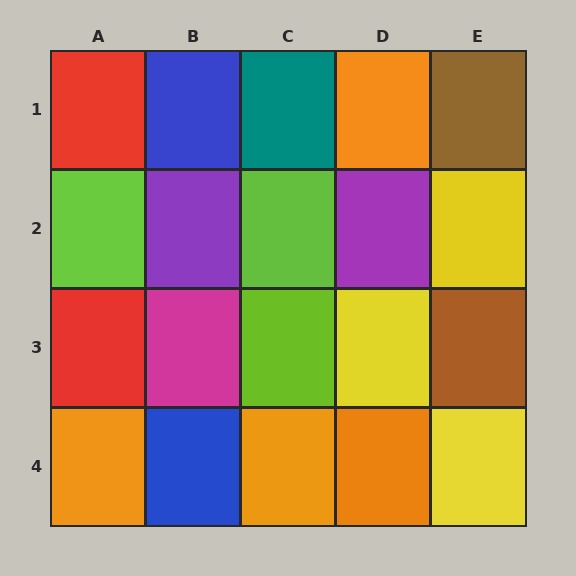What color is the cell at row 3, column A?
Red.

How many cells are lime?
3 cells are lime.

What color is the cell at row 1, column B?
Blue.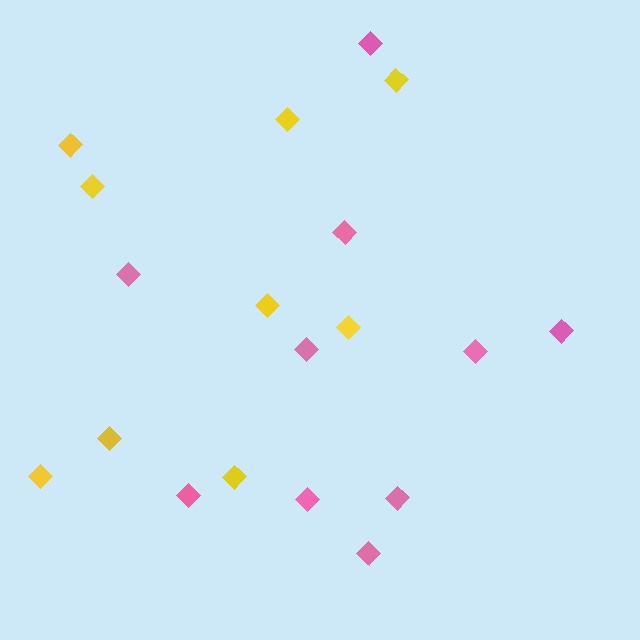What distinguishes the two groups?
There are 2 groups: one group of yellow diamonds (9) and one group of pink diamonds (10).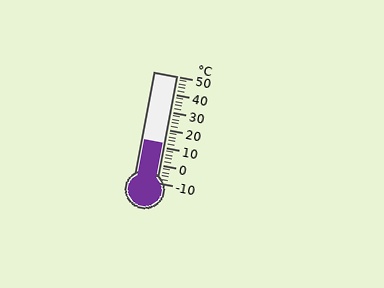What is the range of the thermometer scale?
The thermometer scale ranges from -10°C to 50°C.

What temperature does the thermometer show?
The thermometer shows approximately 12°C.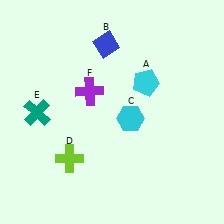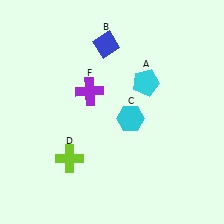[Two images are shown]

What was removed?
The teal cross (E) was removed in Image 2.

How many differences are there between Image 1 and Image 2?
There is 1 difference between the two images.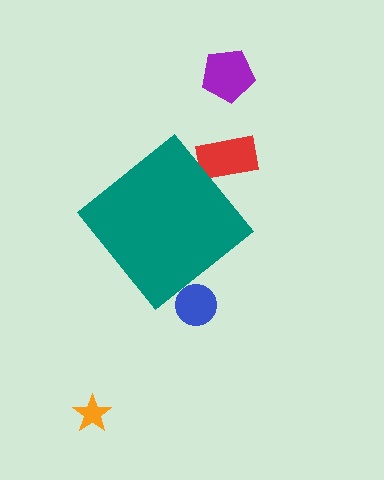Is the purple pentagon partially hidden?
No, the purple pentagon is fully visible.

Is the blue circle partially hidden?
Yes, the blue circle is partially hidden behind the teal diamond.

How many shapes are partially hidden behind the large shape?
2 shapes are partially hidden.